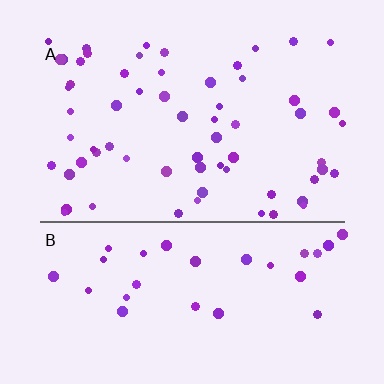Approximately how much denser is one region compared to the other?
Approximately 2.0× — region A over region B.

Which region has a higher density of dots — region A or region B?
A (the top).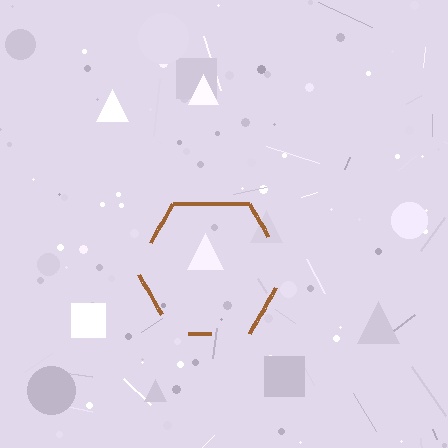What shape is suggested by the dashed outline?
The dashed outline suggests a hexagon.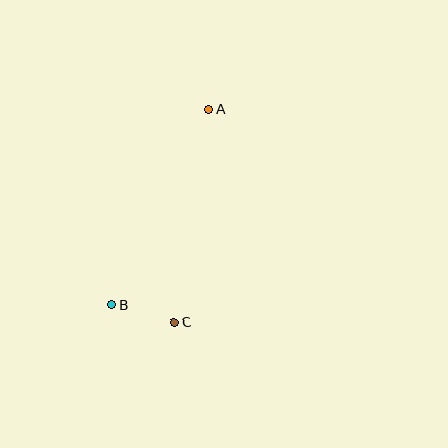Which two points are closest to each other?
Points B and C are closest to each other.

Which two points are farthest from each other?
Points A and B are farthest from each other.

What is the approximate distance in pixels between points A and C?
The distance between A and C is approximately 215 pixels.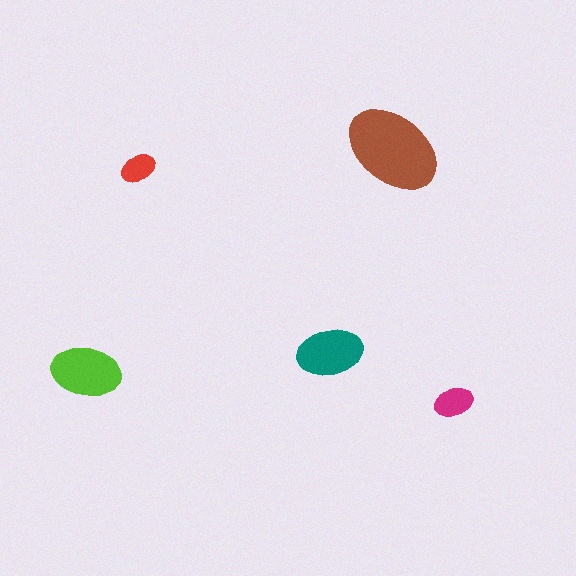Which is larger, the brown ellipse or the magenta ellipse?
The brown one.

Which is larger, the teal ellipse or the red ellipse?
The teal one.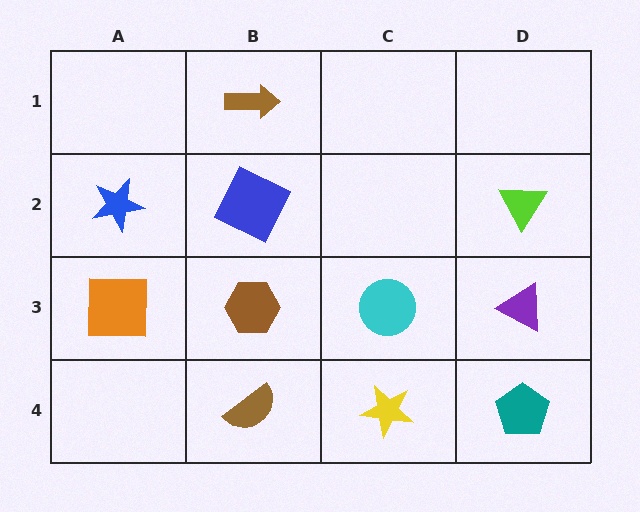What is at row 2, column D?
A lime triangle.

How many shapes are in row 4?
3 shapes.